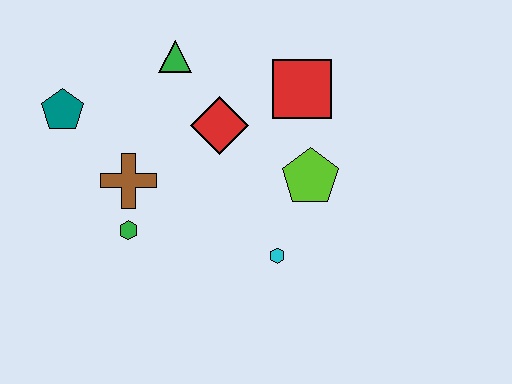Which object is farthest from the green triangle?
The cyan hexagon is farthest from the green triangle.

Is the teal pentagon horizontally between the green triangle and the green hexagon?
No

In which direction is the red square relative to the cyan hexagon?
The red square is above the cyan hexagon.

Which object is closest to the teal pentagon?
The brown cross is closest to the teal pentagon.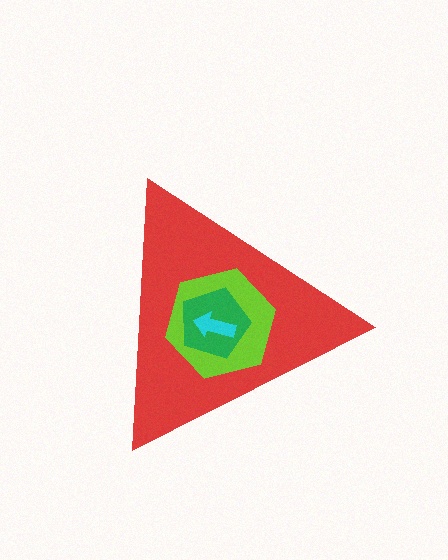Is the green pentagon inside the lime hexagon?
Yes.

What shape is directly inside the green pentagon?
The cyan arrow.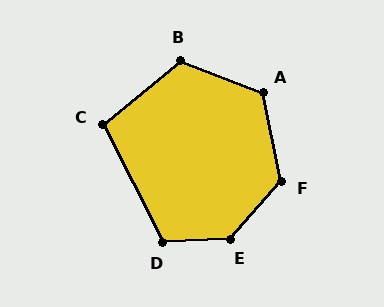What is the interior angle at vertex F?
Approximately 127 degrees (obtuse).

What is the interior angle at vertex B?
Approximately 119 degrees (obtuse).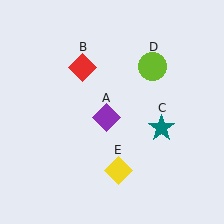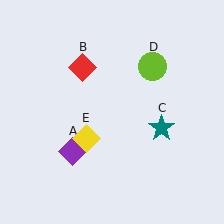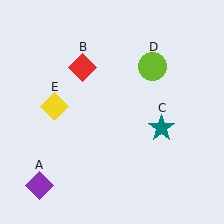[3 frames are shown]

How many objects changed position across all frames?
2 objects changed position: purple diamond (object A), yellow diamond (object E).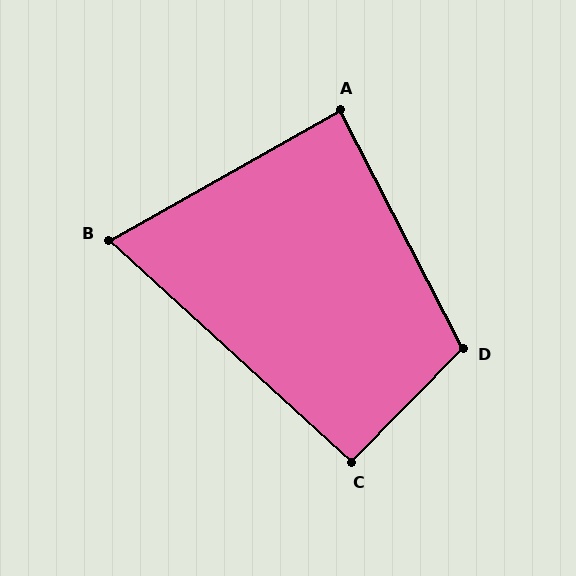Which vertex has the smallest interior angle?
B, at approximately 72 degrees.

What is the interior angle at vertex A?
Approximately 88 degrees (approximately right).